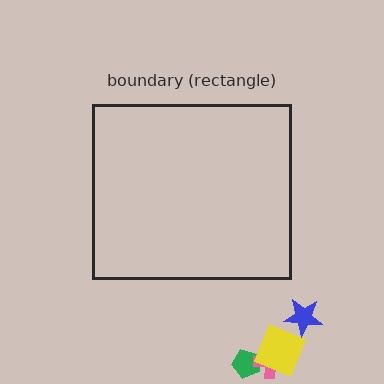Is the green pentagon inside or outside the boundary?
Outside.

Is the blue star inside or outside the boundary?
Outside.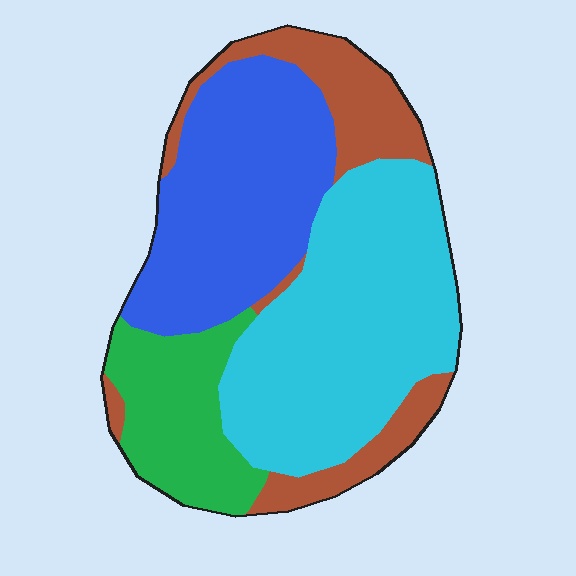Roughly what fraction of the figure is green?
Green takes up about one sixth (1/6) of the figure.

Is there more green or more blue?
Blue.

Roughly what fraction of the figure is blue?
Blue covers about 30% of the figure.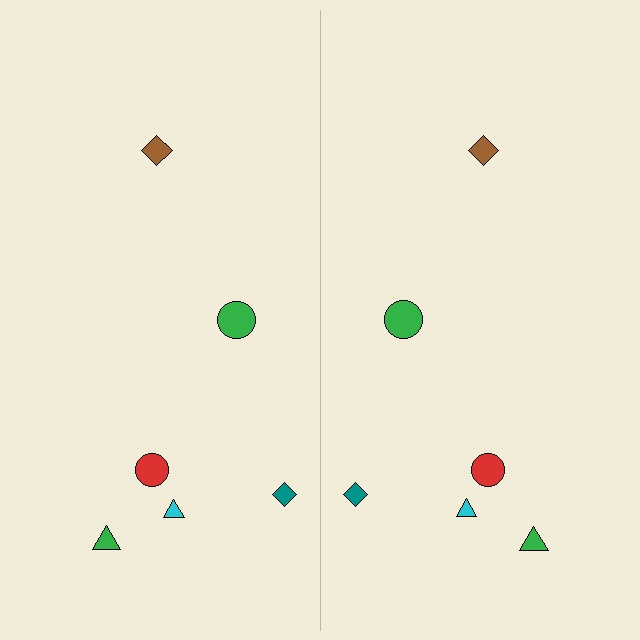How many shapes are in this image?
There are 12 shapes in this image.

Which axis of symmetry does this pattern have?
The pattern has a vertical axis of symmetry running through the center of the image.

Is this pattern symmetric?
Yes, this pattern has bilateral (reflection) symmetry.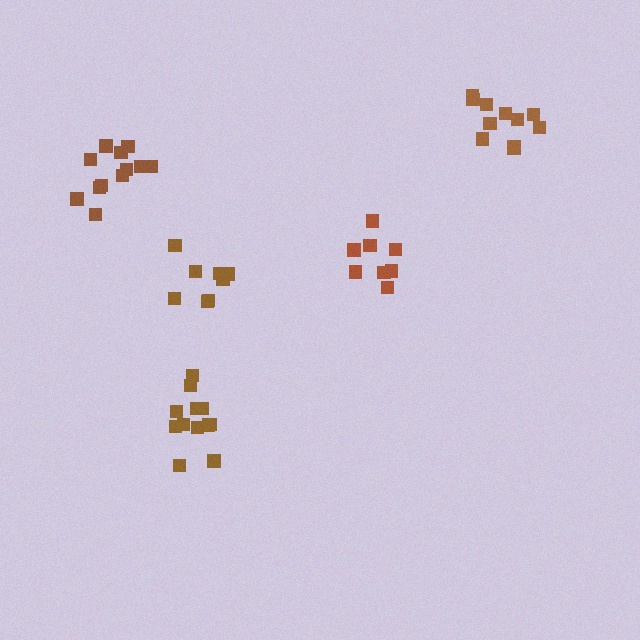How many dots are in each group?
Group 1: 11 dots, Group 2: 8 dots, Group 3: 12 dots, Group 4: 8 dots, Group 5: 12 dots (51 total).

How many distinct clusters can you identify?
There are 5 distinct clusters.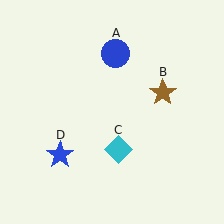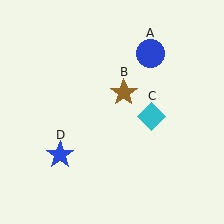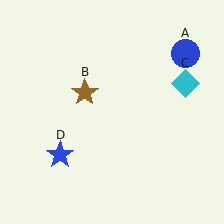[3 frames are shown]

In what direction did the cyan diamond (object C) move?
The cyan diamond (object C) moved up and to the right.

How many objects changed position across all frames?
3 objects changed position: blue circle (object A), brown star (object B), cyan diamond (object C).